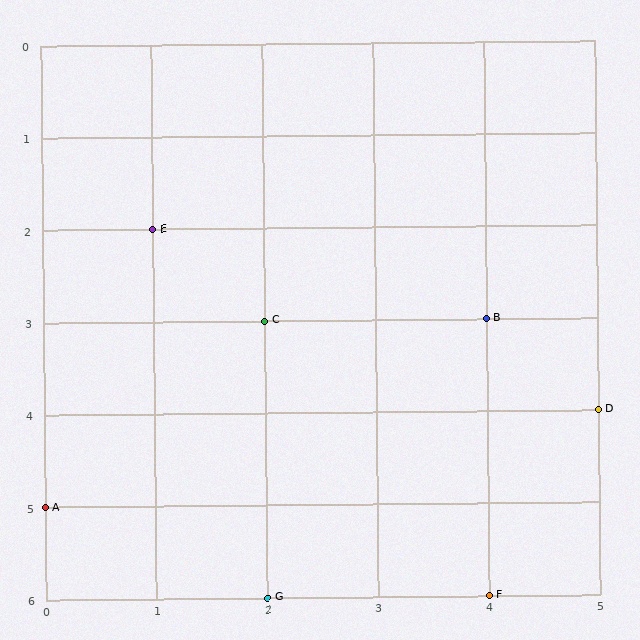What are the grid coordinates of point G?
Point G is at grid coordinates (2, 6).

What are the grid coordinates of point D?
Point D is at grid coordinates (5, 4).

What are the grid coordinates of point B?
Point B is at grid coordinates (4, 3).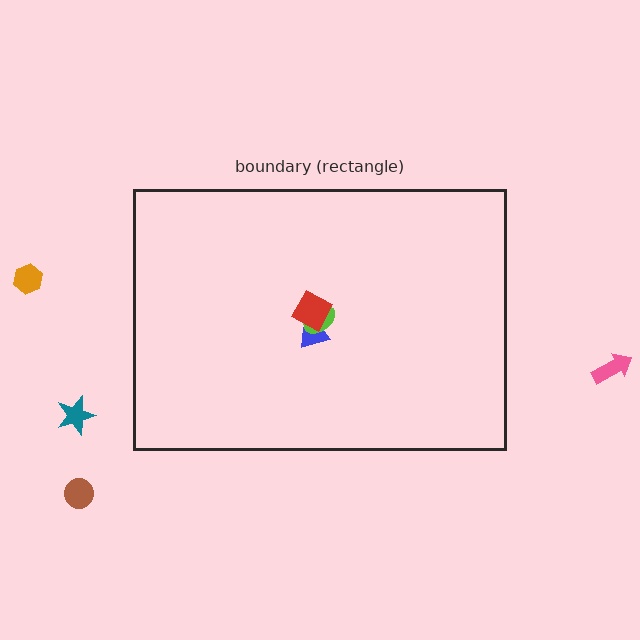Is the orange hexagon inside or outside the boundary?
Outside.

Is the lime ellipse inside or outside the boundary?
Inside.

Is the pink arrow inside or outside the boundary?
Outside.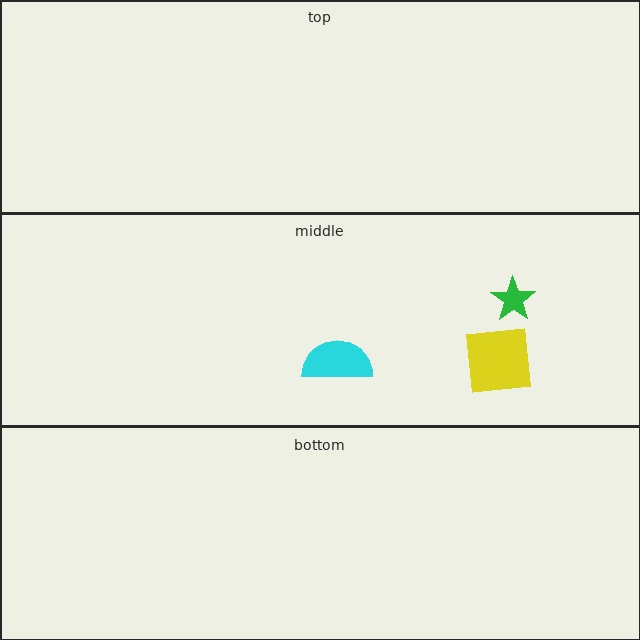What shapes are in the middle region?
The green star, the cyan semicircle, the yellow square.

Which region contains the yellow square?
The middle region.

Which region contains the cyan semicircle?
The middle region.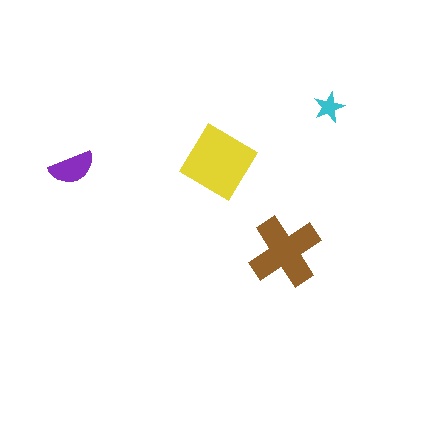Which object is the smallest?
The cyan star.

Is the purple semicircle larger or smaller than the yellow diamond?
Smaller.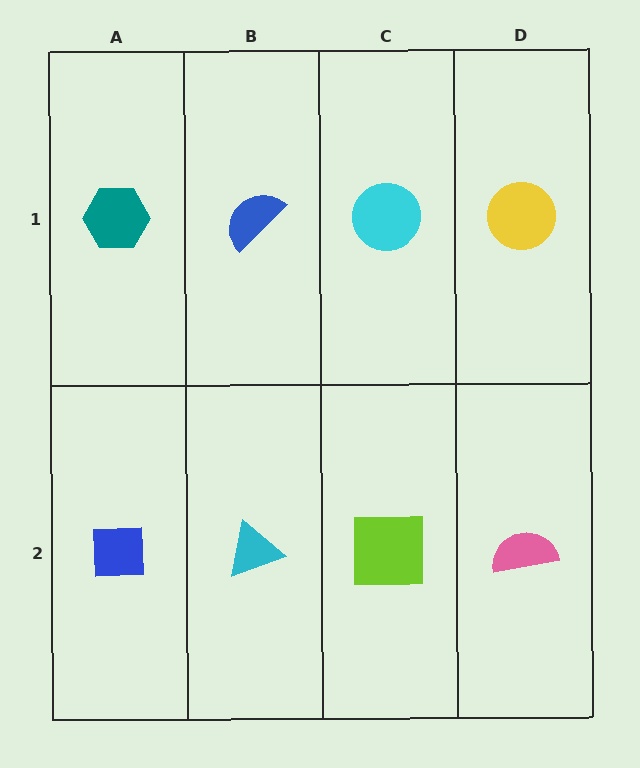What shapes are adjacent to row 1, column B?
A cyan triangle (row 2, column B), a teal hexagon (row 1, column A), a cyan circle (row 1, column C).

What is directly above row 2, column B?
A blue semicircle.